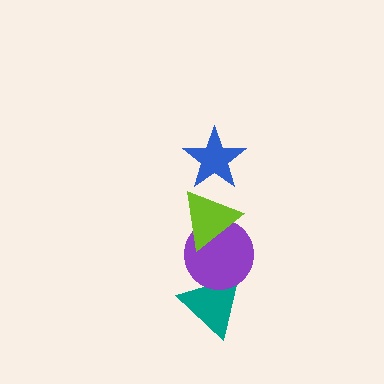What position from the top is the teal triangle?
The teal triangle is 4th from the top.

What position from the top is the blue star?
The blue star is 1st from the top.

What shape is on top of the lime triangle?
The blue star is on top of the lime triangle.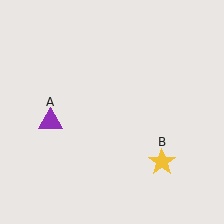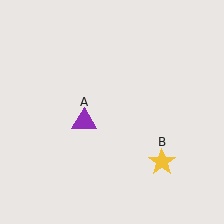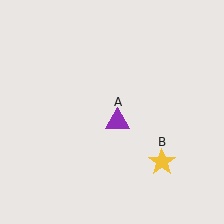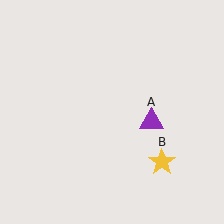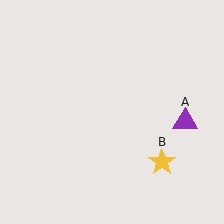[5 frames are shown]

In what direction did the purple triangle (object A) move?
The purple triangle (object A) moved right.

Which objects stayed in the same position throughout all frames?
Yellow star (object B) remained stationary.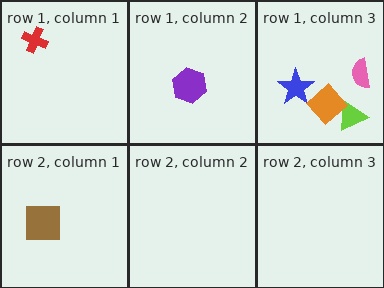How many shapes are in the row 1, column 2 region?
1.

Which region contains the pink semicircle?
The row 1, column 3 region.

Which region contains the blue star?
The row 1, column 3 region.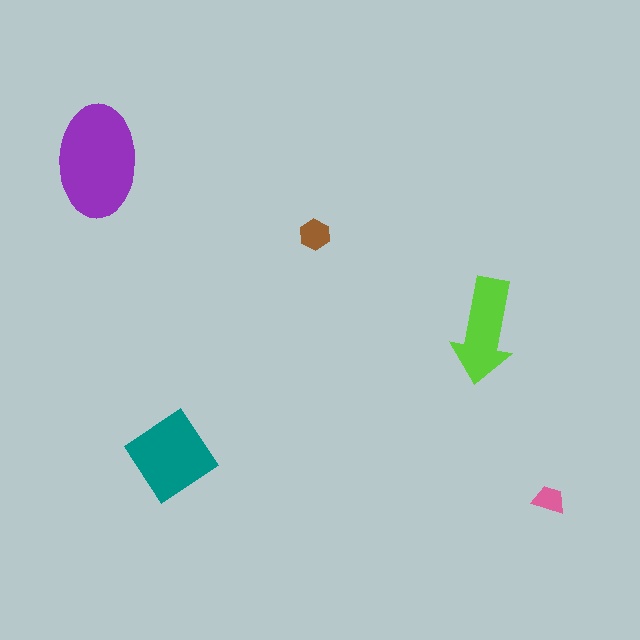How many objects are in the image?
There are 5 objects in the image.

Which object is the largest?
The purple ellipse.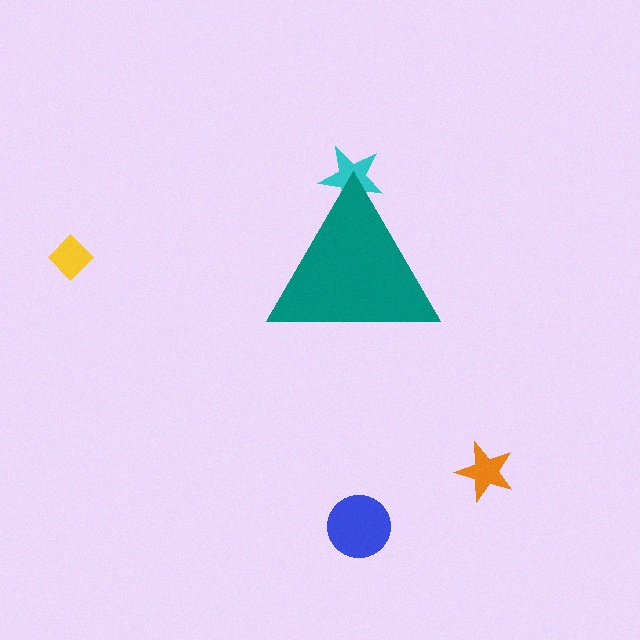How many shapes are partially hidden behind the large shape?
1 shape is partially hidden.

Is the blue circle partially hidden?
No, the blue circle is fully visible.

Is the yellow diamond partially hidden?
No, the yellow diamond is fully visible.